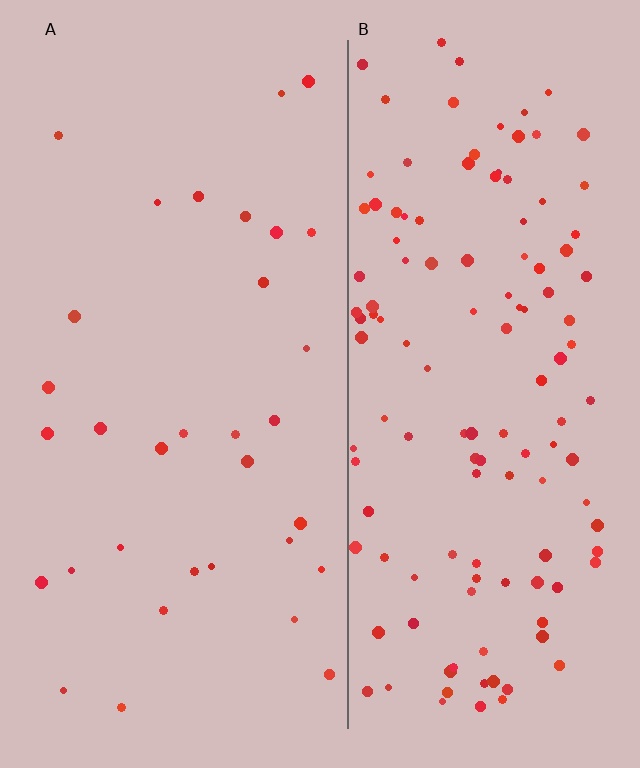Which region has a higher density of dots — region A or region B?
B (the right).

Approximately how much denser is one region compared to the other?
Approximately 4.0× — region B over region A.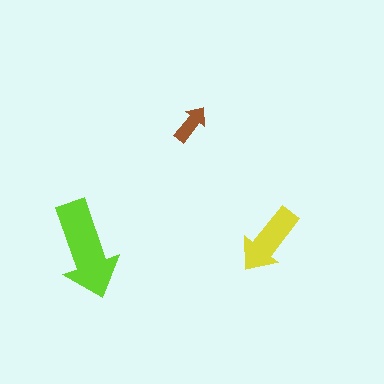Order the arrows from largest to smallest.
the lime one, the yellow one, the brown one.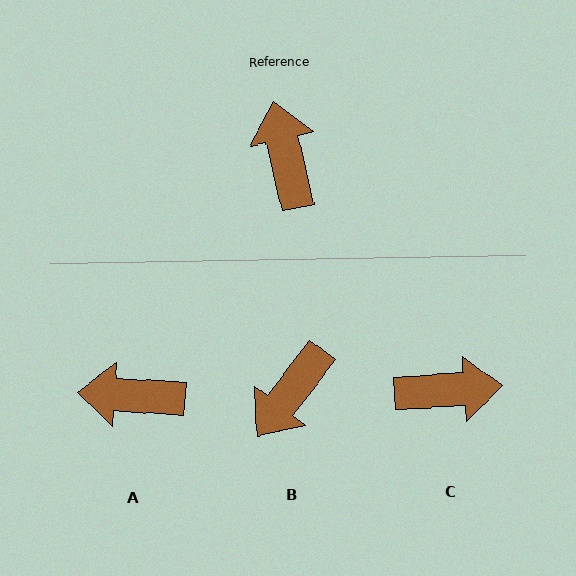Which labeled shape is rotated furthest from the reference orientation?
B, about 129 degrees away.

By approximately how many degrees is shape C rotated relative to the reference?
Approximately 99 degrees clockwise.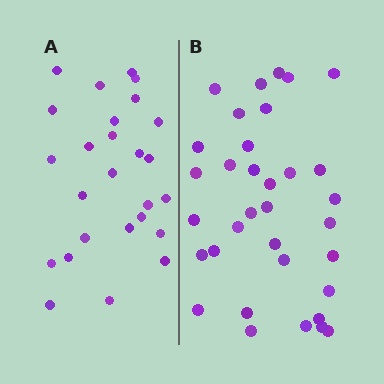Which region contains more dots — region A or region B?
Region B (the right region) has more dots.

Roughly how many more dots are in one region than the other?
Region B has roughly 8 or so more dots than region A.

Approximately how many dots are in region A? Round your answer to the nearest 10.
About 30 dots. (The exact count is 26, which rounds to 30.)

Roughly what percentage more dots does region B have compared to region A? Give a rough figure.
About 30% more.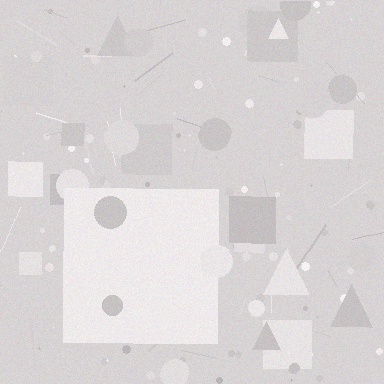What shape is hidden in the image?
A square is hidden in the image.